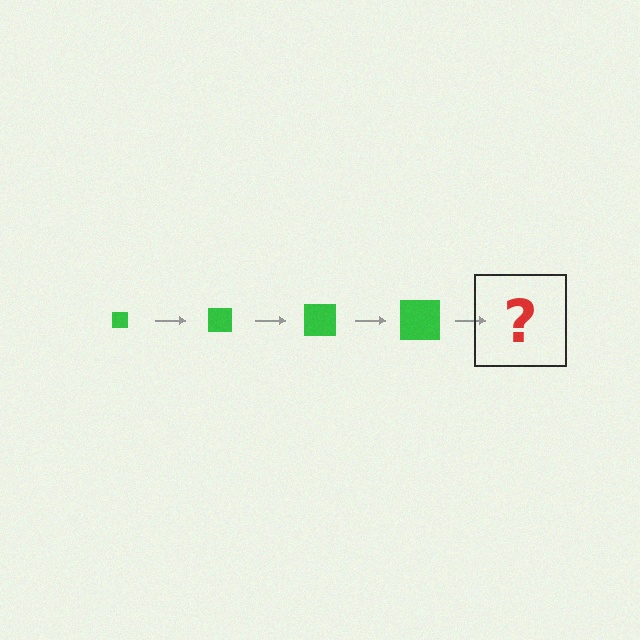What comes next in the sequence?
The next element should be a green square, larger than the previous one.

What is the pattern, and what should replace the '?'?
The pattern is that the square gets progressively larger each step. The '?' should be a green square, larger than the previous one.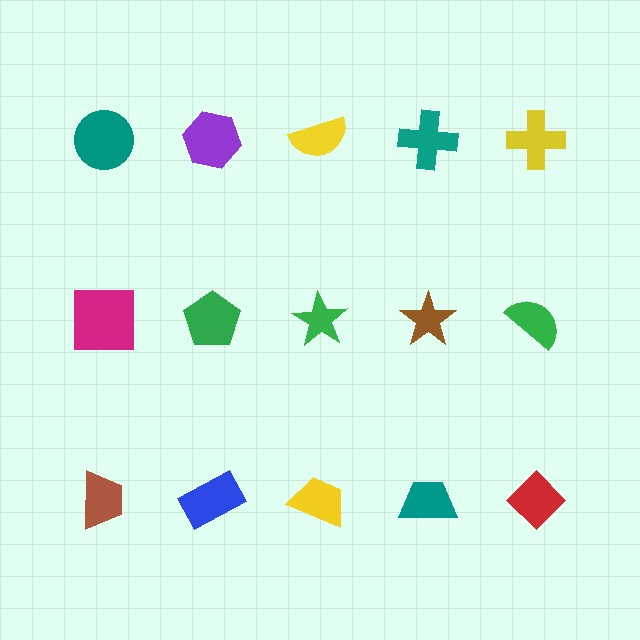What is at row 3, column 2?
A blue rectangle.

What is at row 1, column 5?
A yellow cross.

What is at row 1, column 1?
A teal circle.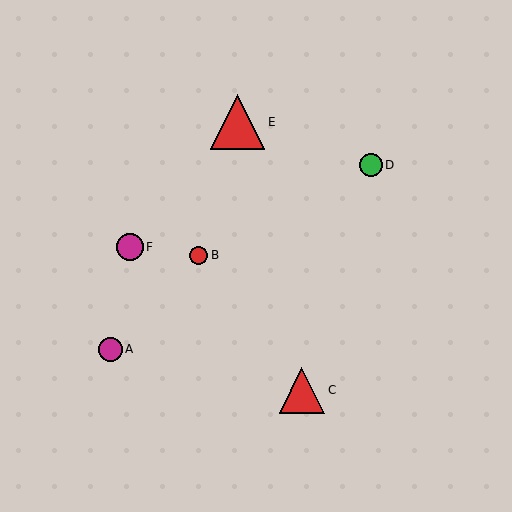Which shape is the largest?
The red triangle (labeled E) is the largest.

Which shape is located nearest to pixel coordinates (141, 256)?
The magenta circle (labeled F) at (130, 247) is nearest to that location.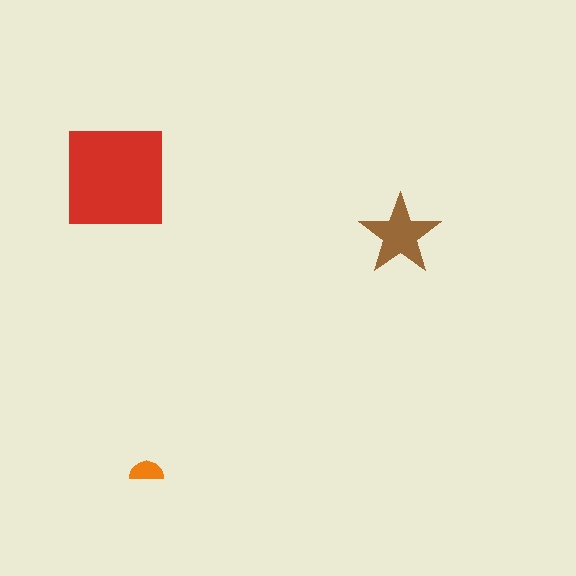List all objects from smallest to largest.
The orange semicircle, the brown star, the red square.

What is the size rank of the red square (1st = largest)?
1st.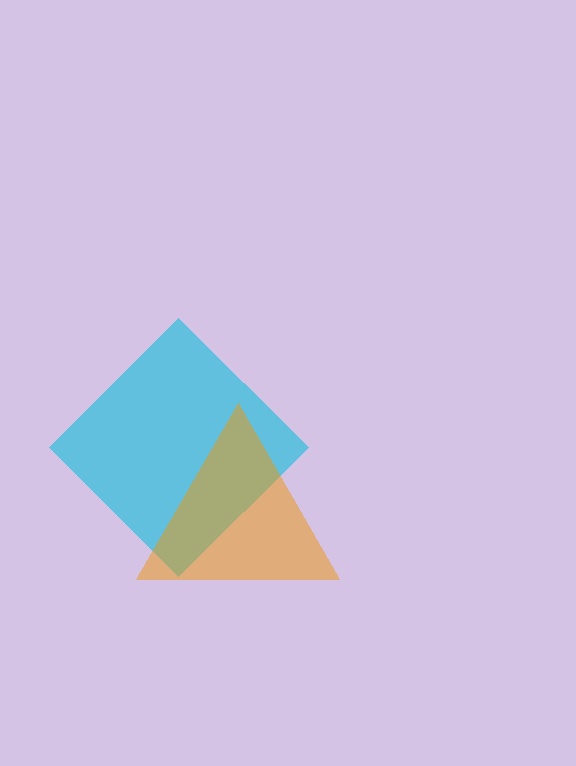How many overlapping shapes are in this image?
There are 2 overlapping shapes in the image.